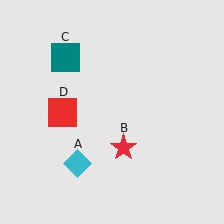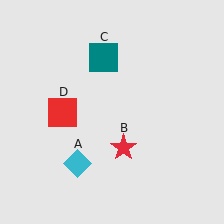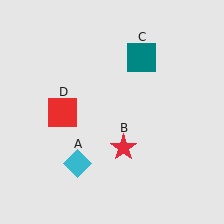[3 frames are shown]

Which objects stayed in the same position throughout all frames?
Cyan diamond (object A) and red star (object B) and red square (object D) remained stationary.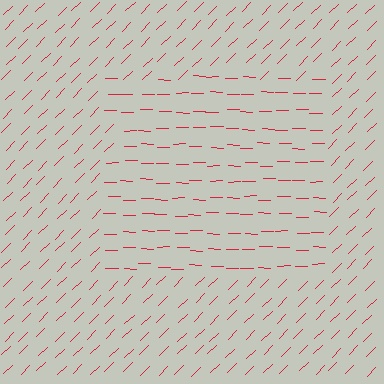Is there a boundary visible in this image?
Yes, there is a texture boundary formed by a change in line orientation.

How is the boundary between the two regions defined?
The boundary is defined purely by a change in line orientation (approximately 45 degrees difference). All lines are the same color and thickness.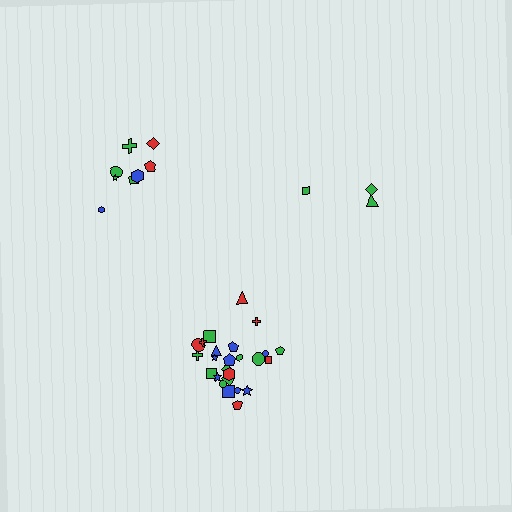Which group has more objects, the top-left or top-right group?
The top-left group.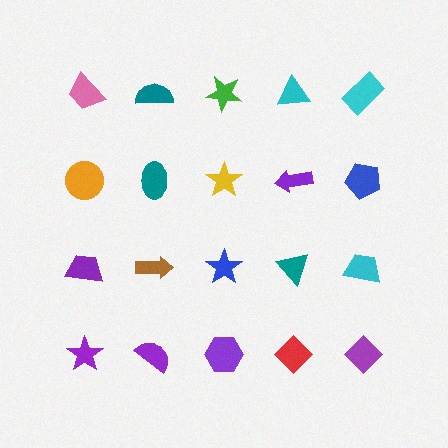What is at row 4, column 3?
A purple hexagon.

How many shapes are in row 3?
5 shapes.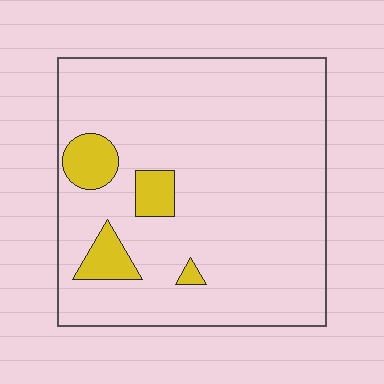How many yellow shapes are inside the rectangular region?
4.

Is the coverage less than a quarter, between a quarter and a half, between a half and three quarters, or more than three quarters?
Less than a quarter.